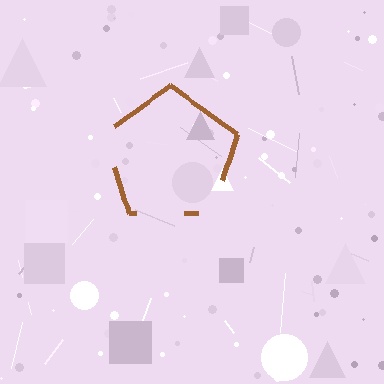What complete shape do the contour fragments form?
The contour fragments form a pentagon.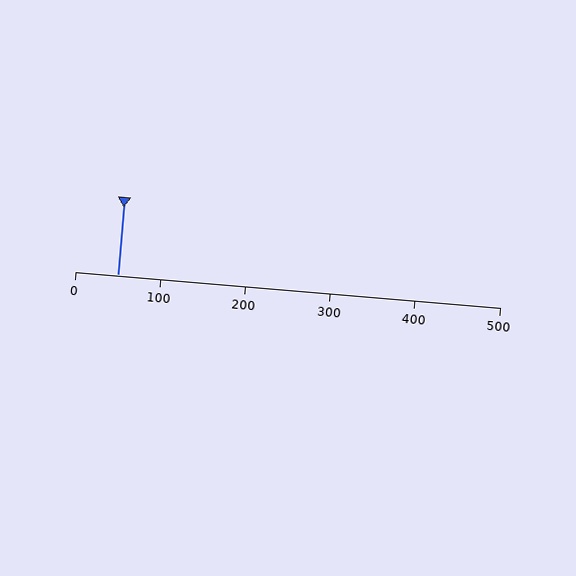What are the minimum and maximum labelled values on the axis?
The axis runs from 0 to 500.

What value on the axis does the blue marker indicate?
The marker indicates approximately 50.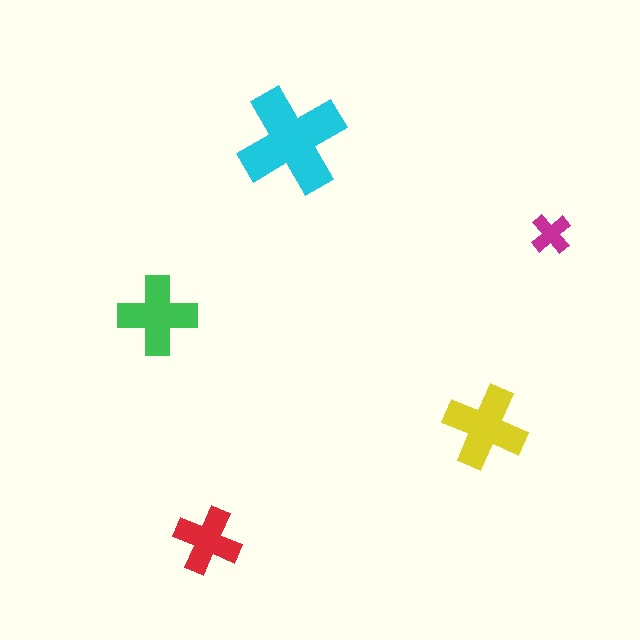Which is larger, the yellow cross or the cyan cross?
The cyan one.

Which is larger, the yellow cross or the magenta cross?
The yellow one.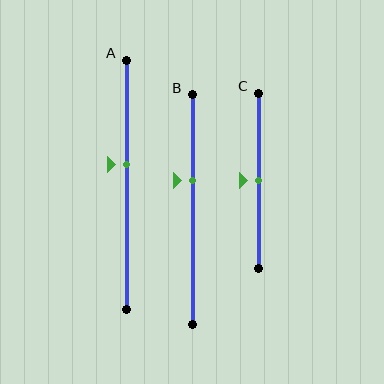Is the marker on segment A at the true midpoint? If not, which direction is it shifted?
No, the marker on segment A is shifted upward by about 8% of the segment length.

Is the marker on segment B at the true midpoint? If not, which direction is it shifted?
No, the marker on segment B is shifted upward by about 12% of the segment length.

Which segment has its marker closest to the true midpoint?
Segment C has its marker closest to the true midpoint.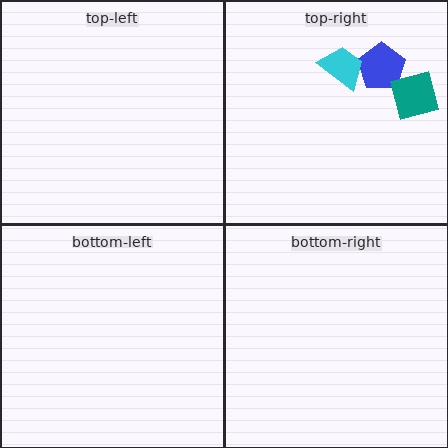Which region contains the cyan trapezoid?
The top-right region.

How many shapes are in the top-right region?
3.